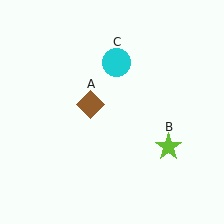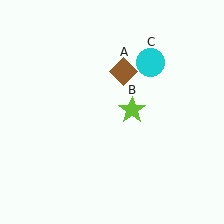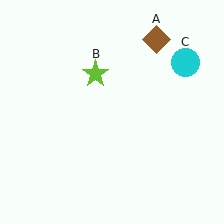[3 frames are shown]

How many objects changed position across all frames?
3 objects changed position: brown diamond (object A), lime star (object B), cyan circle (object C).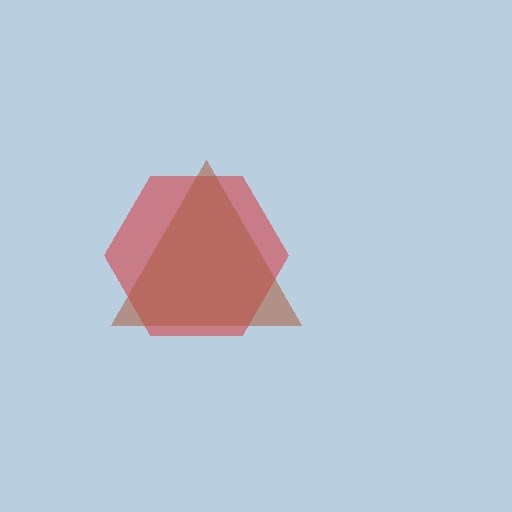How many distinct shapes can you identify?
There are 2 distinct shapes: a red hexagon, a brown triangle.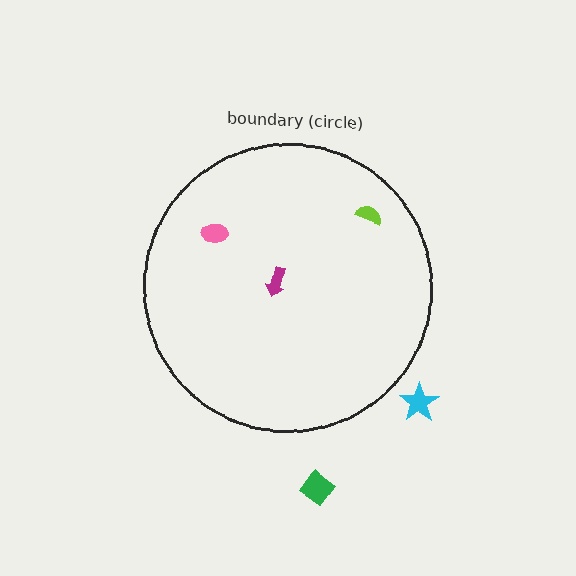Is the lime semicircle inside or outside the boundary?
Inside.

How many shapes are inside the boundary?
3 inside, 2 outside.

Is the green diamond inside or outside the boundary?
Outside.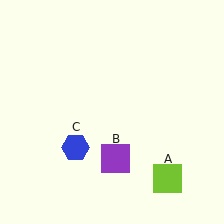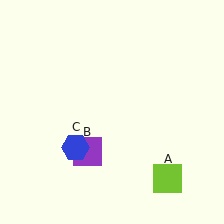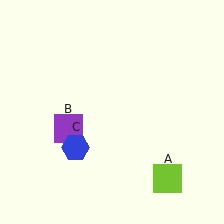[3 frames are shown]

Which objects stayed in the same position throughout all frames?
Lime square (object A) and blue hexagon (object C) remained stationary.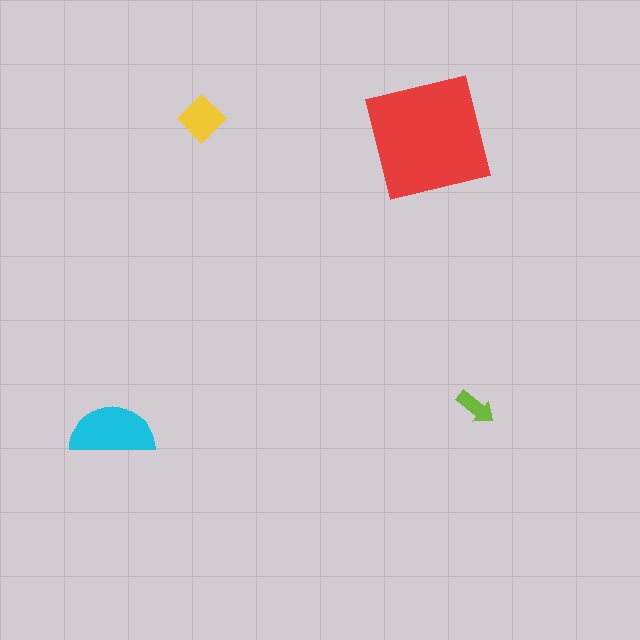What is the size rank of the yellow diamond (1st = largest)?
3rd.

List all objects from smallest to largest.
The lime arrow, the yellow diamond, the cyan semicircle, the red square.